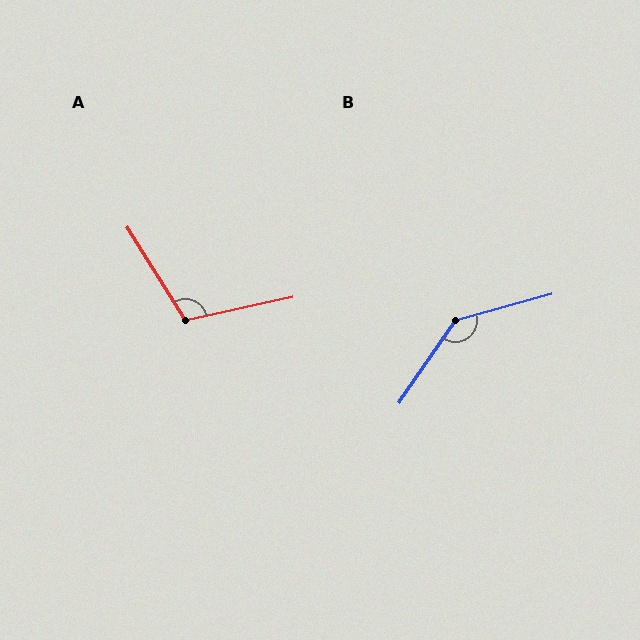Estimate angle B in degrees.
Approximately 140 degrees.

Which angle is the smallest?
A, at approximately 110 degrees.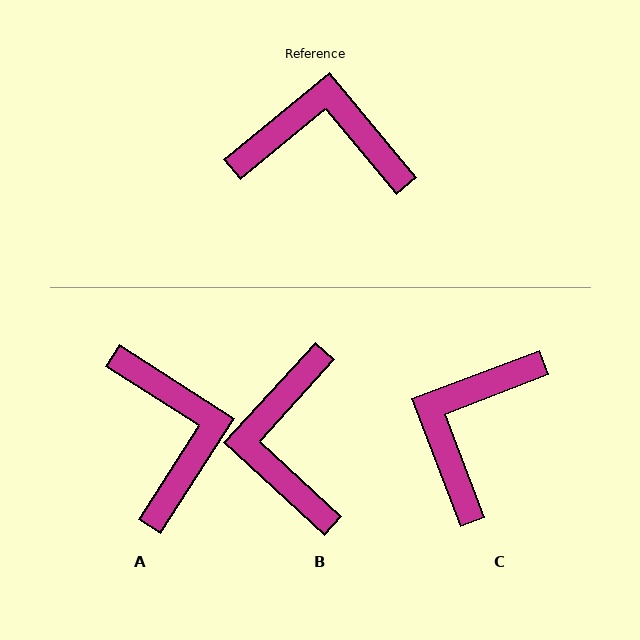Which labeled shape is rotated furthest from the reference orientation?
B, about 98 degrees away.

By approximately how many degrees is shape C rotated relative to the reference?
Approximately 71 degrees counter-clockwise.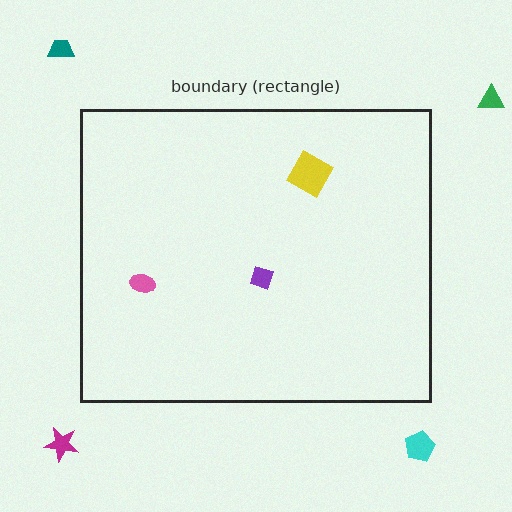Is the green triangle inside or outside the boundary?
Outside.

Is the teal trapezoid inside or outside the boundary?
Outside.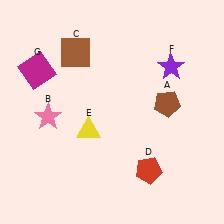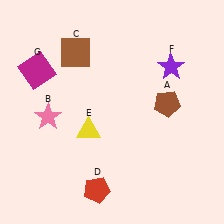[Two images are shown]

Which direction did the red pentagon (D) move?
The red pentagon (D) moved left.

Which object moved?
The red pentagon (D) moved left.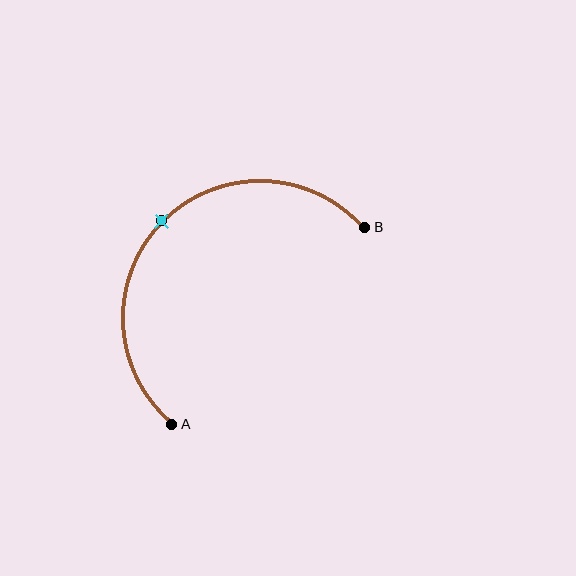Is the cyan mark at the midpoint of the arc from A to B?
Yes. The cyan mark lies on the arc at equal arc-length from both A and B — it is the arc midpoint.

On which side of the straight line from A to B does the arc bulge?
The arc bulges above and to the left of the straight line connecting A and B.